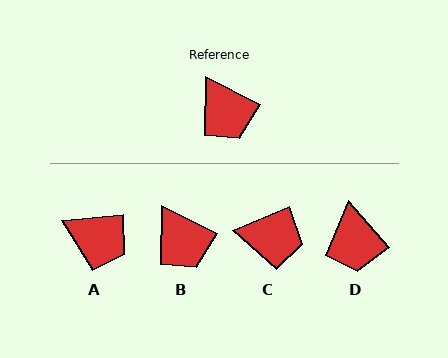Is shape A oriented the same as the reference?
No, it is off by about 33 degrees.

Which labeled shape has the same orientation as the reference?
B.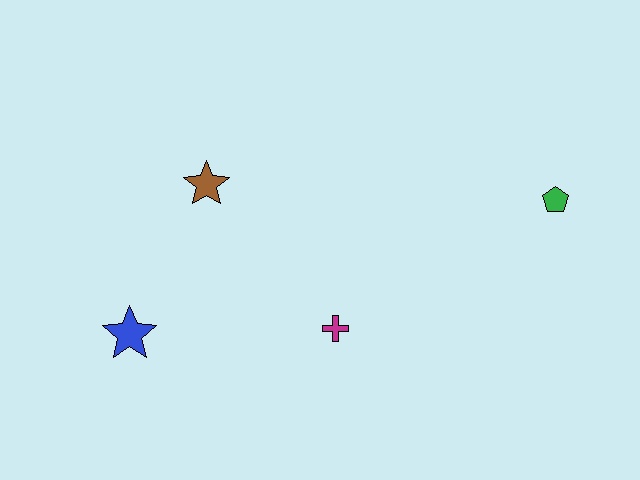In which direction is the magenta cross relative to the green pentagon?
The magenta cross is to the left of the green pentagon.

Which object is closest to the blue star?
The brown star is closest to the blue star.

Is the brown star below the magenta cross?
No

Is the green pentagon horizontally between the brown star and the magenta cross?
No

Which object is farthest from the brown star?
The green pentagon is farthest from the brown star.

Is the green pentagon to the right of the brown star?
Yes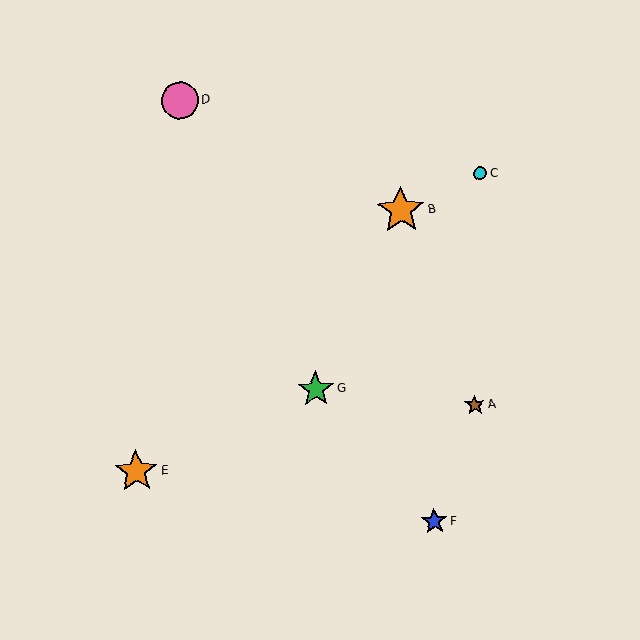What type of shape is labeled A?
Shape A is a brown star.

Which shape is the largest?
The orange star (labeled B) is the largest.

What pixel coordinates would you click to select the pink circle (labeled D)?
Click at (180, 100) to select the pink circle D.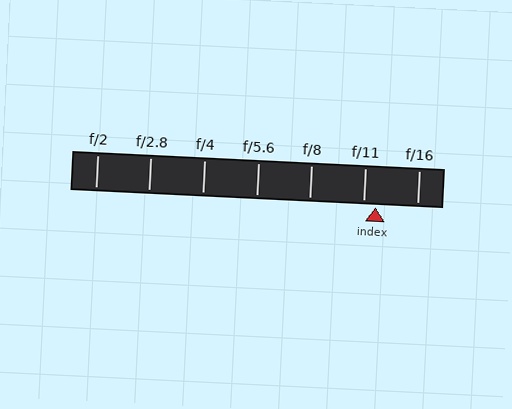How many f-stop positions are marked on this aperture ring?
There are 7 f-stop positions marked.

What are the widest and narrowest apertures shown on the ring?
The widest aperture shown is f/2 and the narrowest is f/16.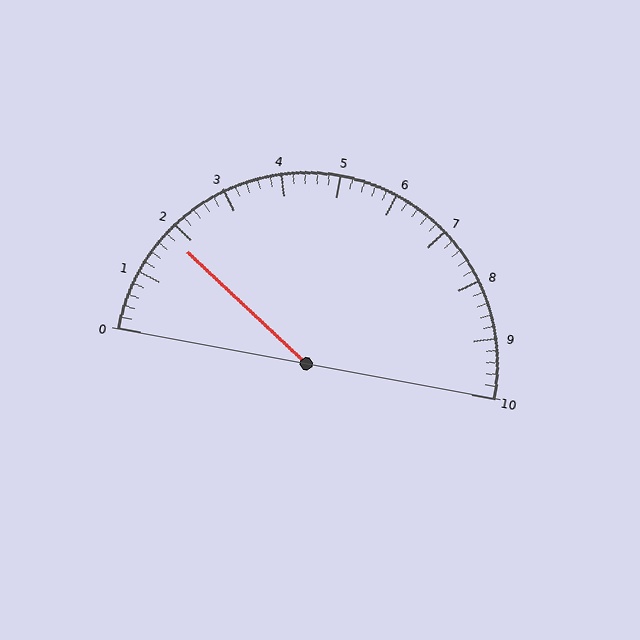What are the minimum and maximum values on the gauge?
The gauge ranges from 0 to 10.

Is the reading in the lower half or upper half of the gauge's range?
The reading is in the lower half of the range (0 to 10).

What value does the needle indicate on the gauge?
The needle indicates approximately 1.8.